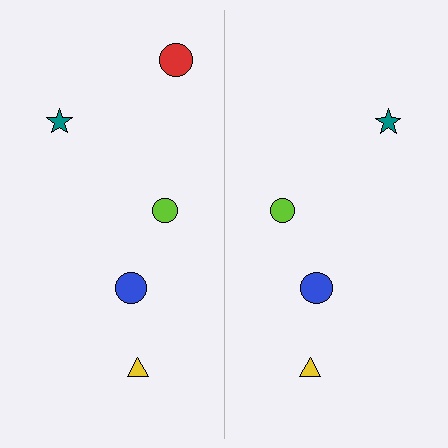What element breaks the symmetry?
A red circle is missing from the right side.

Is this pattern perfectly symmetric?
No, the pattern is not perfectly symmetric. A red circle is missing from the right side.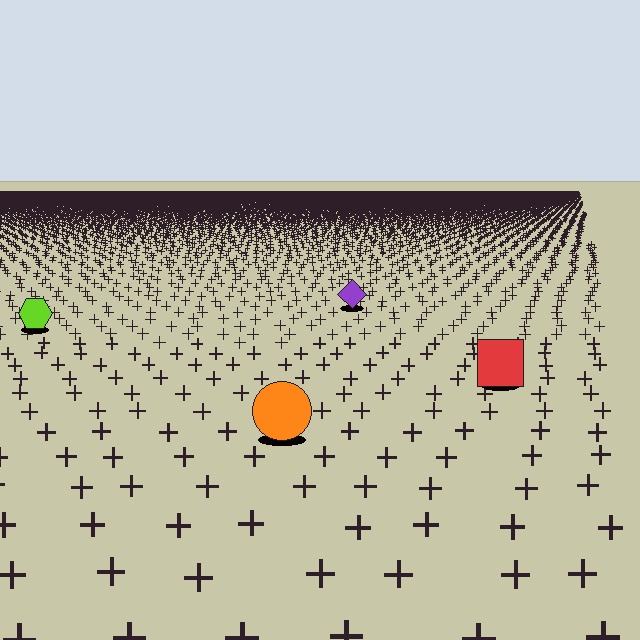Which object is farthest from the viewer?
The purple diamond is farthest from the viewer. It appears smaller and the ground texture around it is denser.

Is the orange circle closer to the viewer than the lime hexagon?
Yes. The orange circle is closer — you can tell from the texture gradient: the ground texture is coarser near it.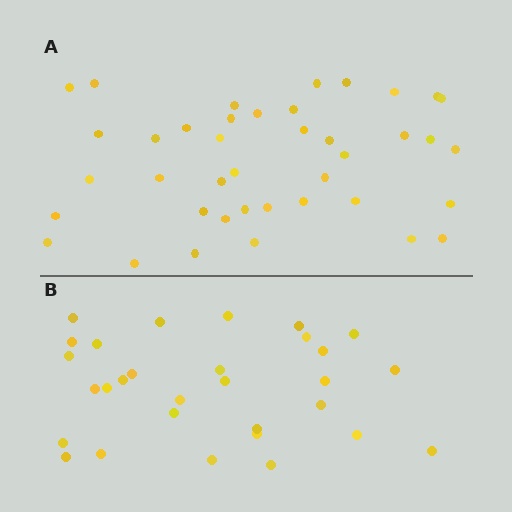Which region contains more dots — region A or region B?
Region A (the top region) has more dots.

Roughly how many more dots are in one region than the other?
Region A has roughly 10 or so more dots than region B.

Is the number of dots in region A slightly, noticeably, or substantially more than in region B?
Region A has noticeably more, but not dramatically so. The ratio is roughly 1.3 to 1.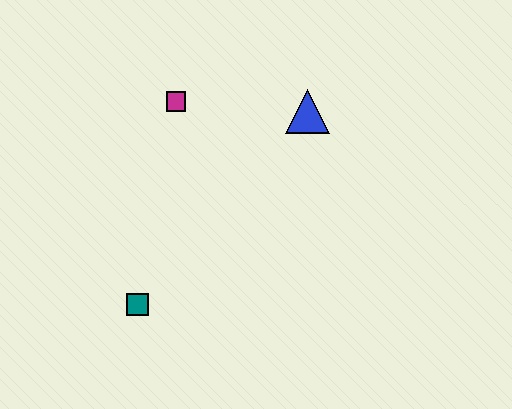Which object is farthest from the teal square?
The blue triangle is farthest from the teal square.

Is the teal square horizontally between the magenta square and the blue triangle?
No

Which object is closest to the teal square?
The magenta square is closest to the teal square.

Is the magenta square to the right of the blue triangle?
No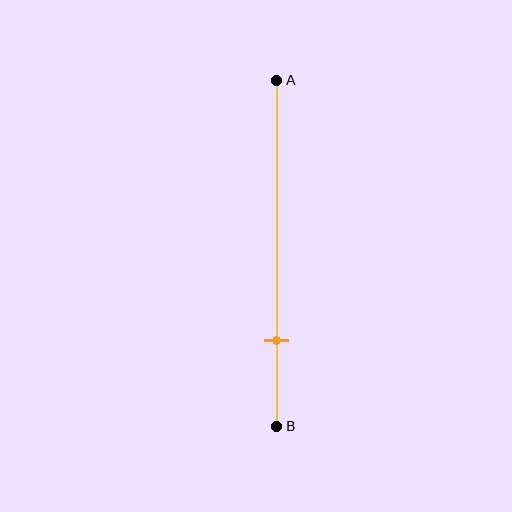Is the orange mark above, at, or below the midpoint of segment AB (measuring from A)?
The orange mark is below the midpoint of segment AB.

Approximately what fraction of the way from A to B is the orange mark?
The orange mark is approximately 75% of the way from A to B.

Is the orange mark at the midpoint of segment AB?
No, the mark is at about 75% from A, not at the 50% midpoint.